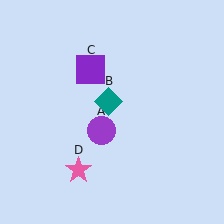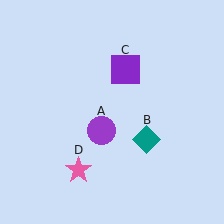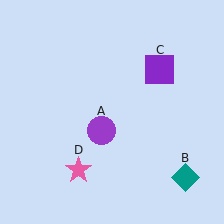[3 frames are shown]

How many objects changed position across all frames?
2 objects changed position: teal diamond (object B), purple square (object C).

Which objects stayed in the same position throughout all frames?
Purple circle (object A) and pink star (object D) remained stationary.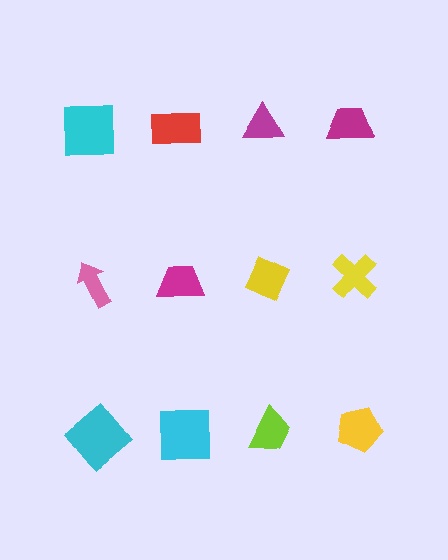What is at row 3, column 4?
A yellow pentagon.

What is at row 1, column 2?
A red rectangle.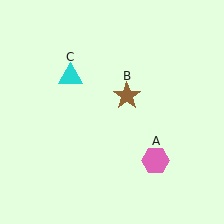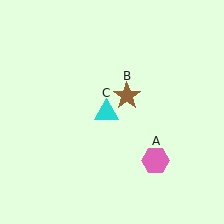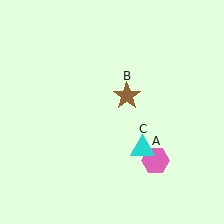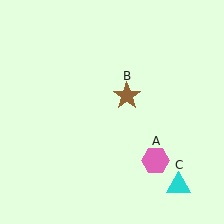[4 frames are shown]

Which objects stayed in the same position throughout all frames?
Pink hexagon (object A) and brown star (object B) remained stationary.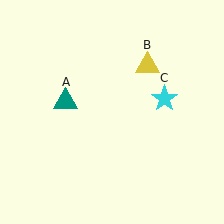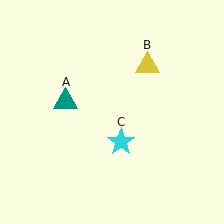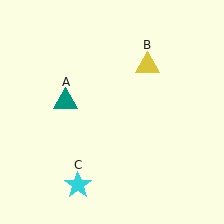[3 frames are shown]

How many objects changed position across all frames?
1 object changed position: cyan star (object C).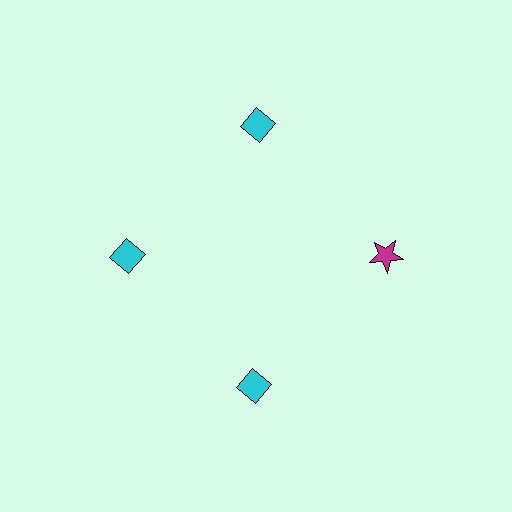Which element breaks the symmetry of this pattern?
The magenta star at roughly the 3 o'clock position breaks the symmetry. All other shapes are cyan diamonds.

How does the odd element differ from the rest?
It differs in both color (magenta instead of cyan) and shape (star instead of diamond).